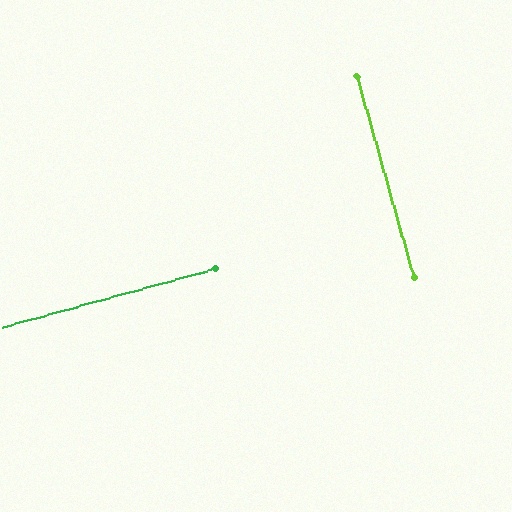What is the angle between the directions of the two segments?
Approximately 90 degrees.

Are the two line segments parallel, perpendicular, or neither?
Perpendicular — they meet at approximately 90°.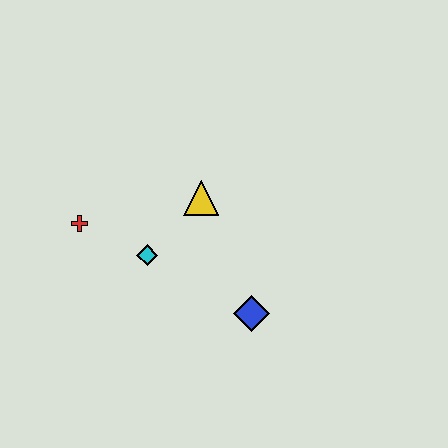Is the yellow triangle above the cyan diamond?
Yes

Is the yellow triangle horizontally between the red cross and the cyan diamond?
No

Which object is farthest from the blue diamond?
The red cross is farthest from the blue diamond.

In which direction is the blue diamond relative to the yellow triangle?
The blue diamond is below the yellow triangle.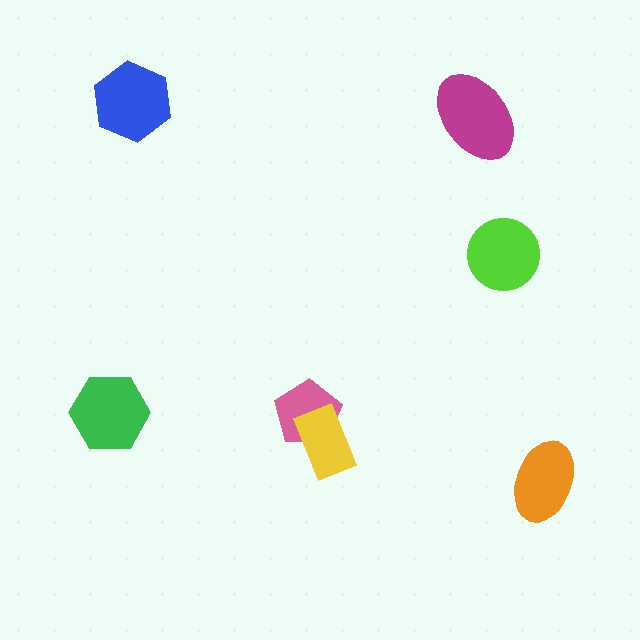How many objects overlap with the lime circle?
0 objects overlap with the lime circle.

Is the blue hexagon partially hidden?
No, no other shape covers it.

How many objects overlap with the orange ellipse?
0 objects overlap with the orange ellipse.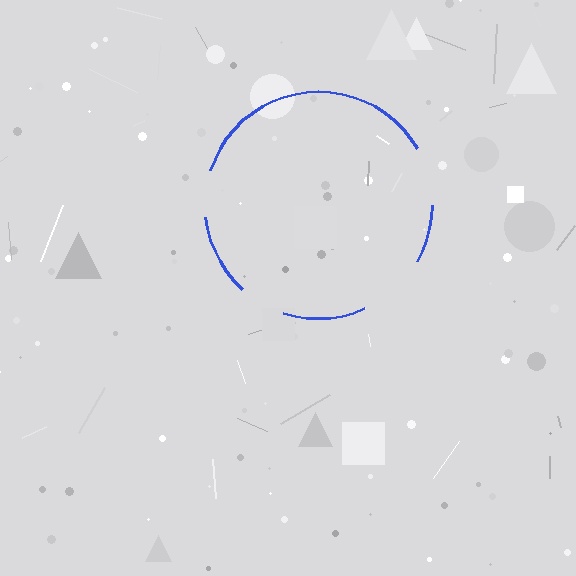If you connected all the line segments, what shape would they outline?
They would outline a circle.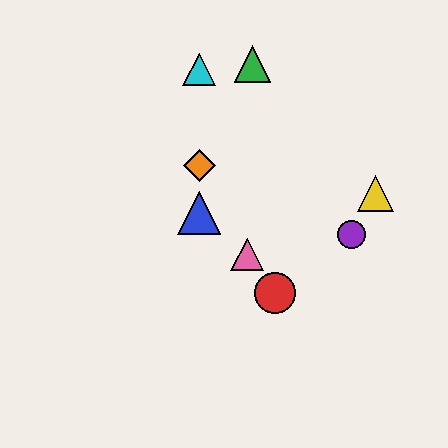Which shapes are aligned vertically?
The blue triangle, the orange diamond, the cyan triangle are aligned vertically.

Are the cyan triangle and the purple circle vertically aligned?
No, the cyan triangle is at x≈199 and the purple circle is at x≈352.